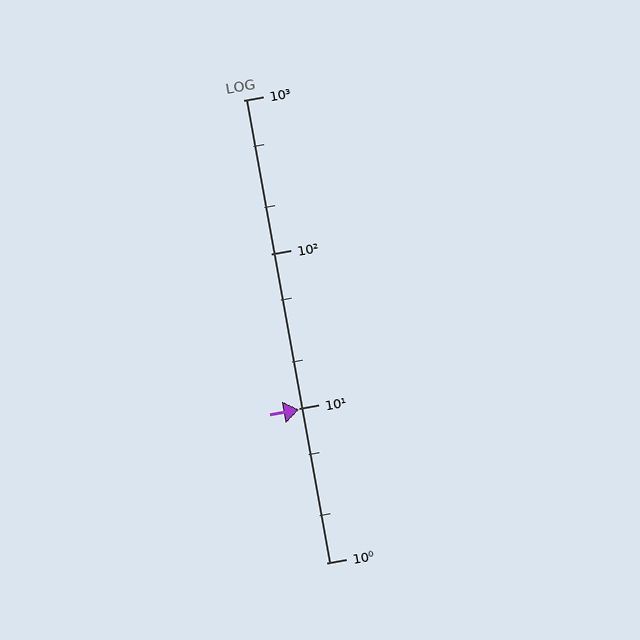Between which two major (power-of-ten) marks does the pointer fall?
The pointer is between 1 and 10.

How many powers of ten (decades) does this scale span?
The scale spans 3 decades, from 1 to 1000.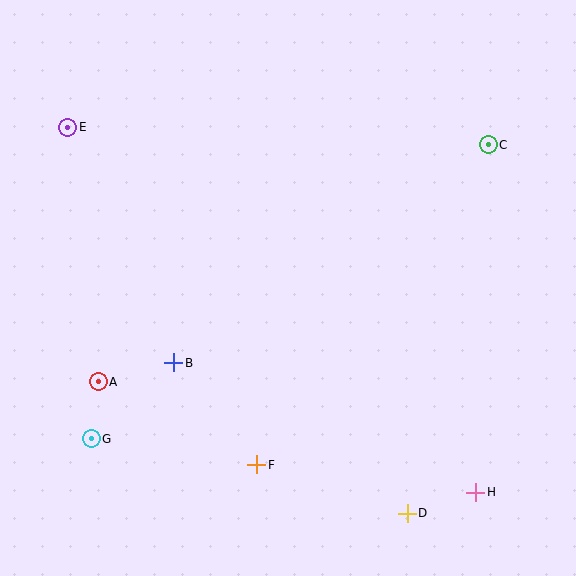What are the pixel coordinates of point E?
Point E is at (68, 127).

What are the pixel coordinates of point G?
Point G is at (91, 439).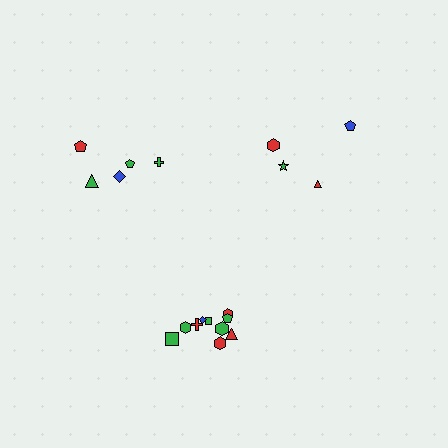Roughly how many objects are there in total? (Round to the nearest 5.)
Roughly 20 objects in total.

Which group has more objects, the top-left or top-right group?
The top-left group.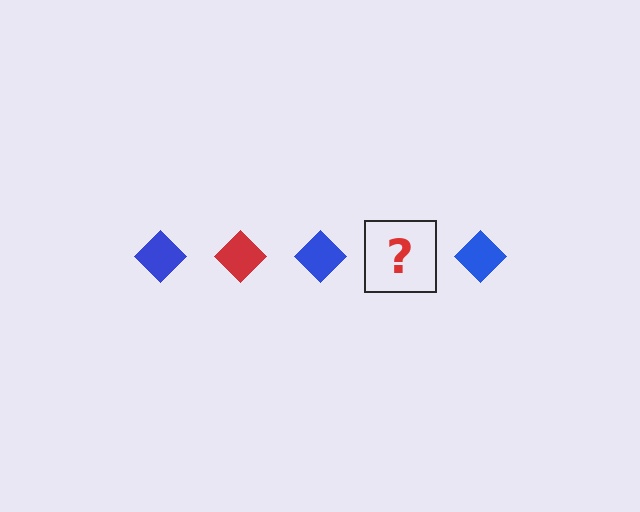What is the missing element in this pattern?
The missing element is a red diamond.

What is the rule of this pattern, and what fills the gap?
The rule is that the pattern cycles through blue, red diamonds. The gap should be filled with a red diamond.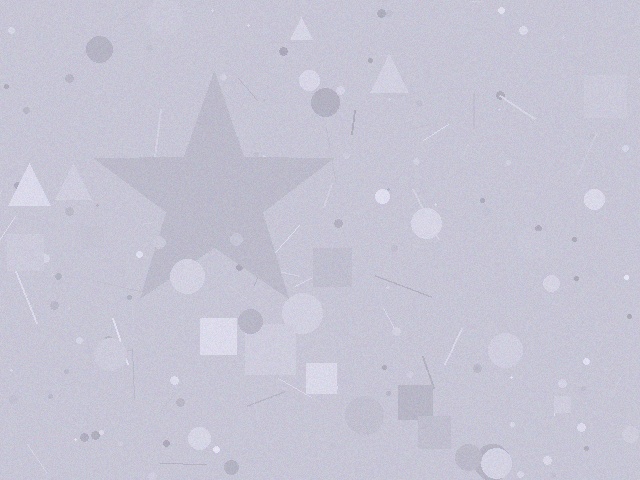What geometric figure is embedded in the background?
A star is embedded in the background.